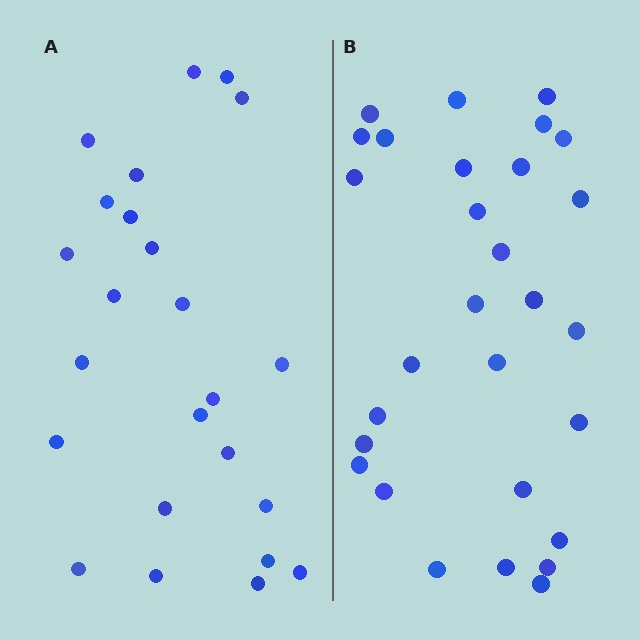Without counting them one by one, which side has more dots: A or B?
Region B (the right region) has more dots.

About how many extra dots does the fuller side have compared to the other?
Region B has about 5 more dots than region A.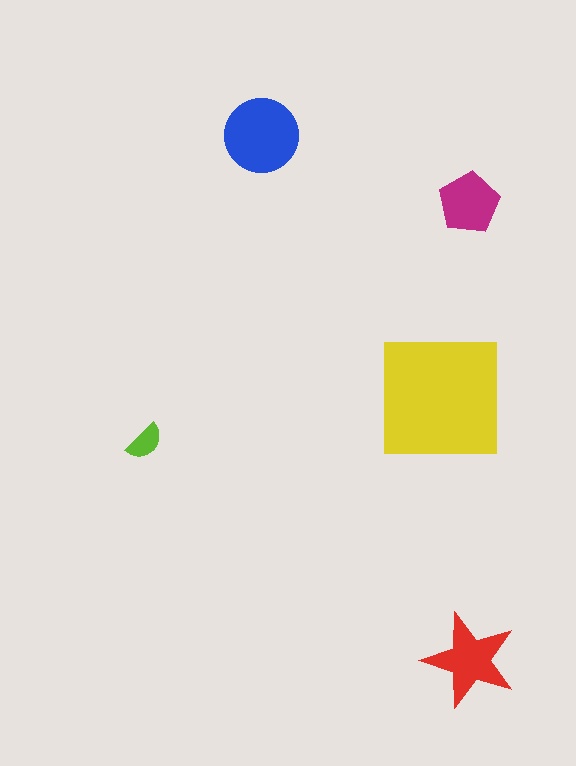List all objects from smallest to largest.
The lime semicircle, the magenta pentagon, the red star, the blue circle, the yellow square.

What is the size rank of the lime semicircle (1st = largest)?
5th.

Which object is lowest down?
The red star is bottommost.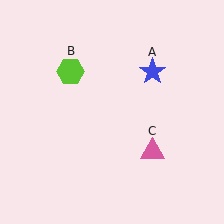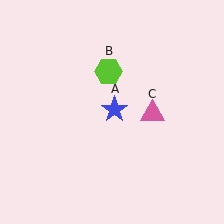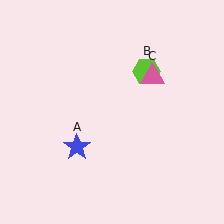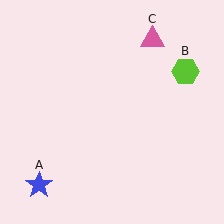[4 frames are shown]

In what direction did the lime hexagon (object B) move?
The lime hexagon (object B) moved right.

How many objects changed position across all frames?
3 objects changed position: blue star (object A), lime hexagon (object B), pink triangle (object C).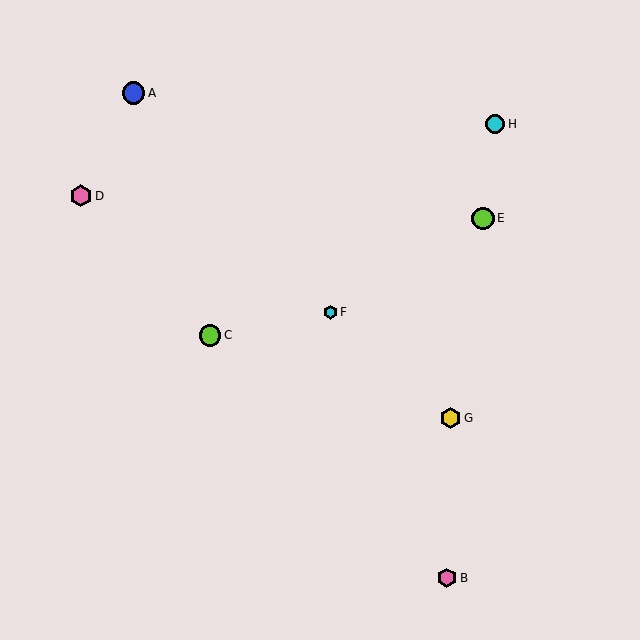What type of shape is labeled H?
Shape H is a cyan circle.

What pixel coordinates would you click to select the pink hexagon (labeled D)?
Click at (81, 196) to select the pink hexagon D.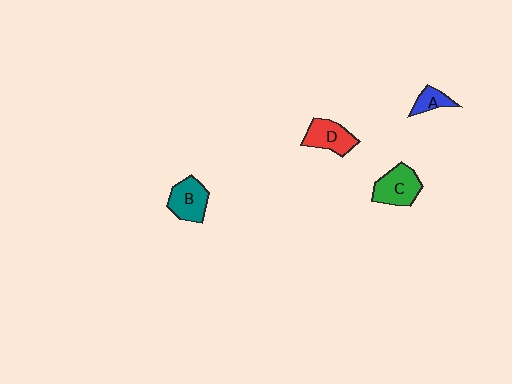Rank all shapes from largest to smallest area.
From largest to smallest: C (green), B (teal), D (red), A (blue).